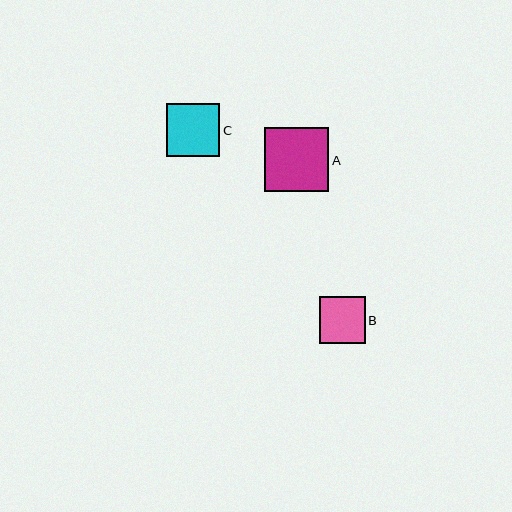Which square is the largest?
Square A is the largest with a size of approximately 64 pixels.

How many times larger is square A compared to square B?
Square A is approximately 1.4 times the size of square B.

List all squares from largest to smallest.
From largest to smallest: A, C, B.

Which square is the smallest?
Square B is the smallest with a size of approximately 46 pixels.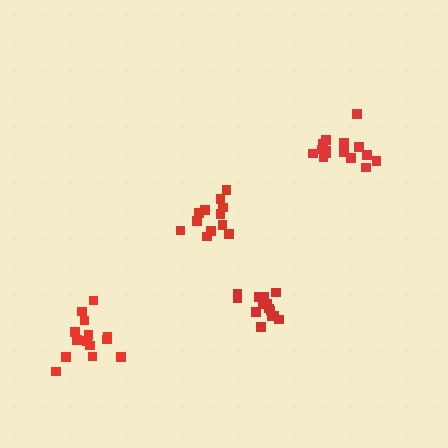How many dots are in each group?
Group 1: 14 dots, Group 2: 15 dots, Group 3: 15 dots, Group 4: 12 dots (56 total).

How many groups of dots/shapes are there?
There are 4 groups.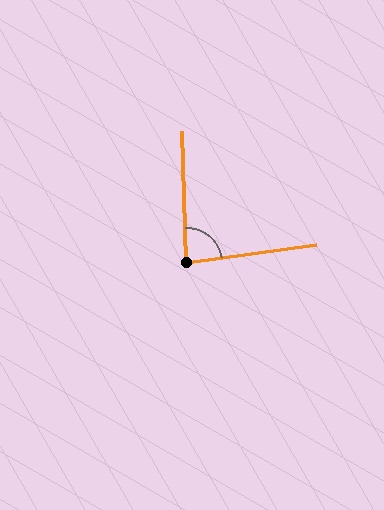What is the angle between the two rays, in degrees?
Approximately 84 degrees.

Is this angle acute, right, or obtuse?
It is acute.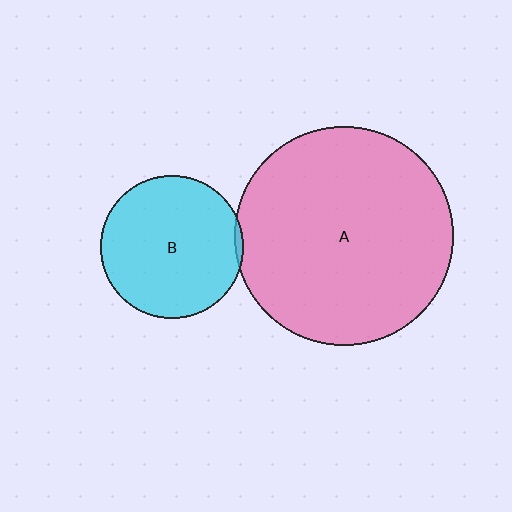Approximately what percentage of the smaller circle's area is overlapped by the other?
Approximately 5%.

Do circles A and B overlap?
Yes.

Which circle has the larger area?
Circle A (pink).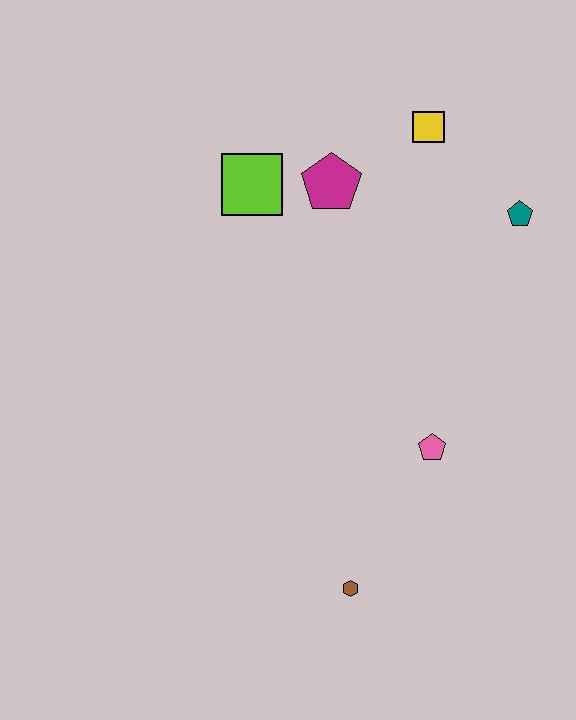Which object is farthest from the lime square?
The brown hexagon is farthest from the lime square.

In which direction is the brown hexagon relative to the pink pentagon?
The brown hexagon is below the pink pentagon.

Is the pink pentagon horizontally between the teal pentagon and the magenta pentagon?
Yes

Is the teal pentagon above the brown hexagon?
Yes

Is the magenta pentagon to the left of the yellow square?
Yes